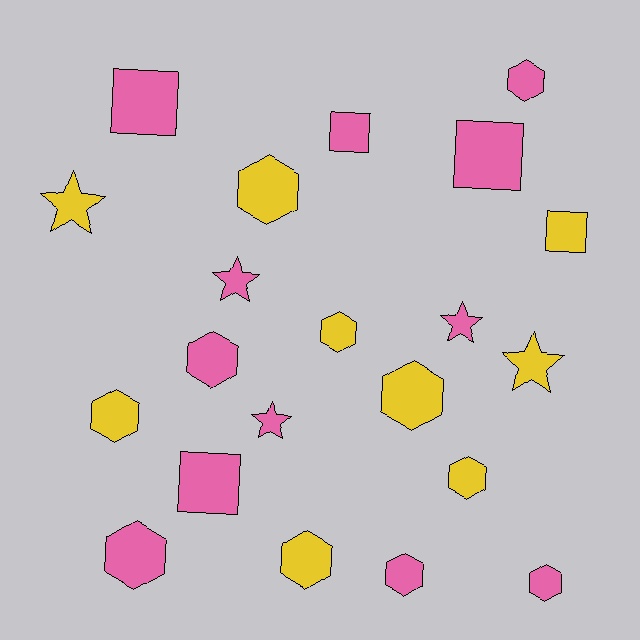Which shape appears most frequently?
Hexagon, with 11 objects.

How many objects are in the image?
There are 21 objects.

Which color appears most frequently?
Pink, with 12 objects.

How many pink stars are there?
There are 3 pink stars.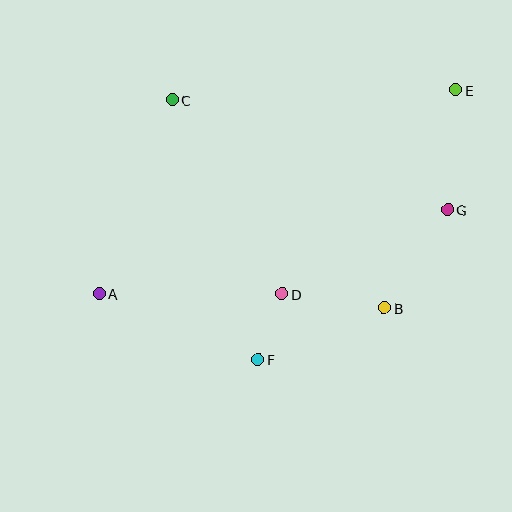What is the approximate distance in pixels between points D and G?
The distance between D and G is approximately 186 pixels.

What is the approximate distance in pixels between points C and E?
The distance between C and E is approximately 284 pixels.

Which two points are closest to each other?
Points D and F are closest to each other.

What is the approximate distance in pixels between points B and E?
The distance between B and E is approximately 229 pixels.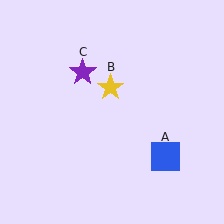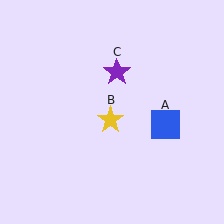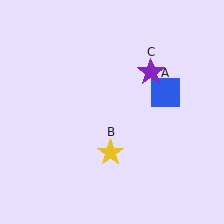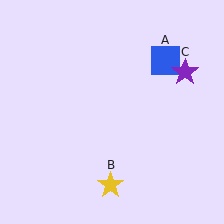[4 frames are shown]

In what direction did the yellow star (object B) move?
The yellow star (object B) moved down.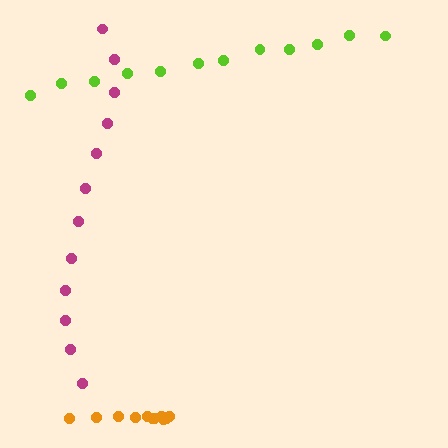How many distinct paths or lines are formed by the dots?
There are 3 distinct paths.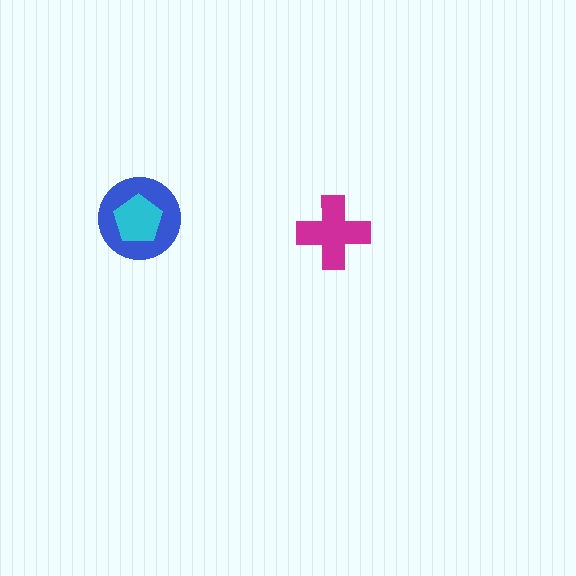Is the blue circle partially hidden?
Yes, it is partially covered by another shape.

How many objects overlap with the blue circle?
1 object overlaps with the blue circle.